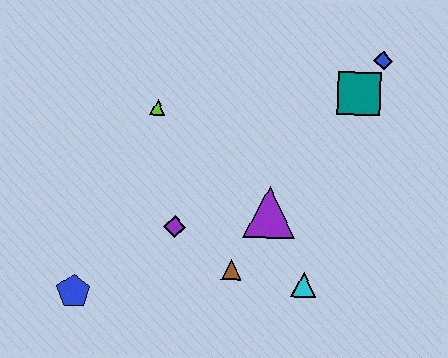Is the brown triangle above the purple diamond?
No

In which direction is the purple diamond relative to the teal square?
The purple diamond is to the left of the teal square.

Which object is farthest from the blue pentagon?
The blue diamond is farthest from the blue pentagon.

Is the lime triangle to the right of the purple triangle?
No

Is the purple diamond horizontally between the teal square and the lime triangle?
Yes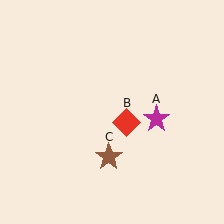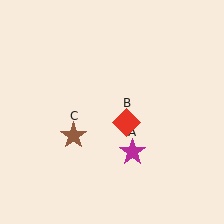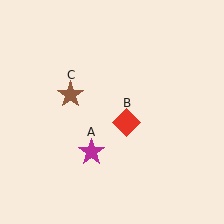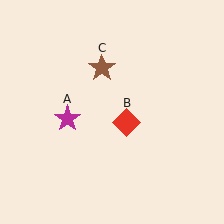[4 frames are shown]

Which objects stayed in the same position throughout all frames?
Red diamond (object B) remained stationary.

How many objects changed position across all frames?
2 objects changed position: magenta star (object A), brown star (object C).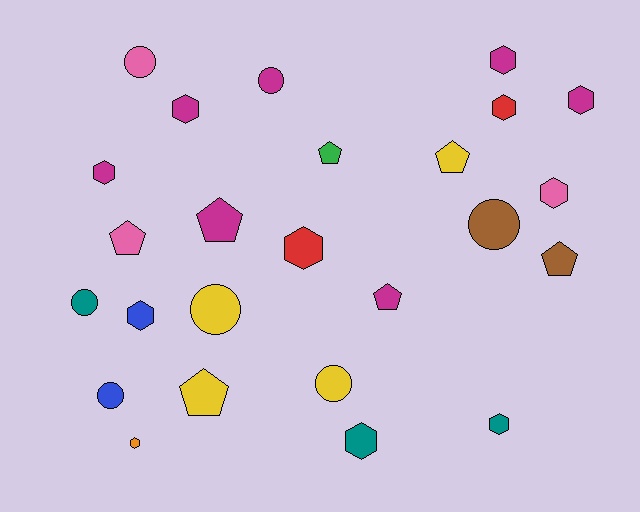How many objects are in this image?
There are 25 objects.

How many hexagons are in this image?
There are 11 hexagons.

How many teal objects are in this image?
There are 3 teal objects.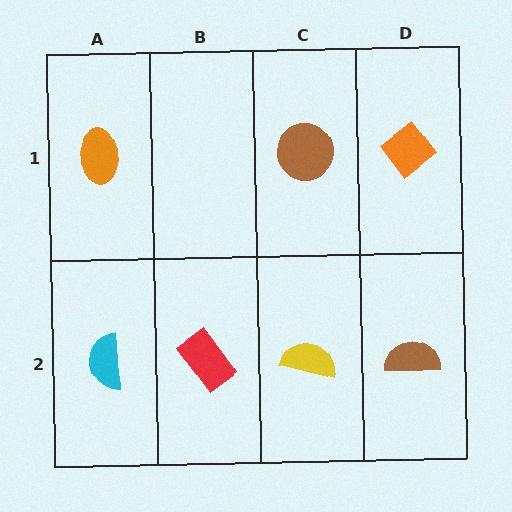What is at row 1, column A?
An orange ellipse.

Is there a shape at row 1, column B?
No, that cell is empty.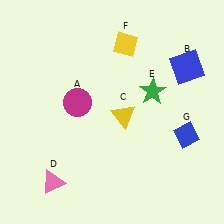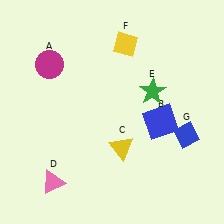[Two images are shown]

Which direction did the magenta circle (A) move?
The magenta circle (A) moved up.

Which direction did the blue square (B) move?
The blue square (B) moved down.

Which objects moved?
The objects that moved are: the magenta circle (A), the blue square (B), the yellow triangle (C).